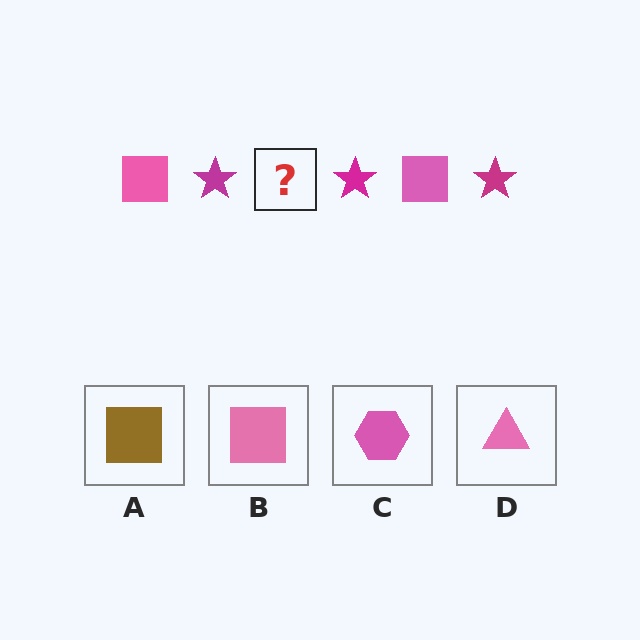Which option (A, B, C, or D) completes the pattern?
B.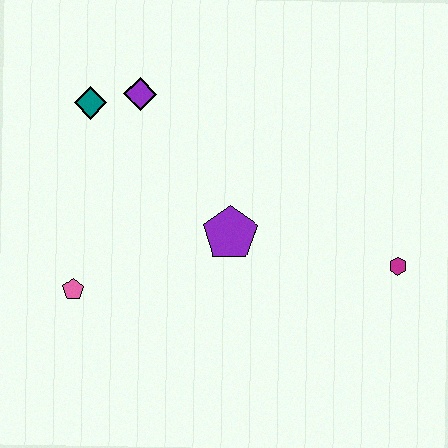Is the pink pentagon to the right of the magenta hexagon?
No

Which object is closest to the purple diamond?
The teal diamond is closest to the purple diamond.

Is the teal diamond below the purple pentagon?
No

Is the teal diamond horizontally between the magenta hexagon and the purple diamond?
No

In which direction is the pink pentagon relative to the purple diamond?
The pink pentagon is below the purple diamond.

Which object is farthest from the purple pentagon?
The teal diamond is farthest from the purple pentagon.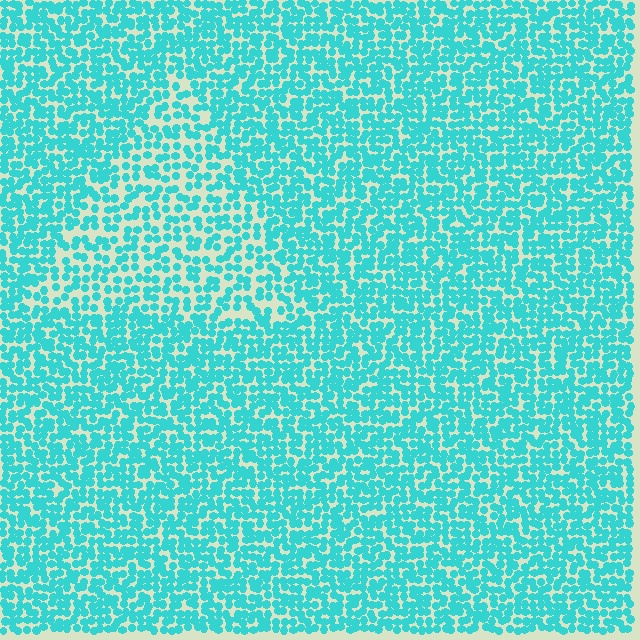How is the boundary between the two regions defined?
The boundary is defined by a change in element density (approximately 1.6x ratio). All elements are the same color, size, and shape.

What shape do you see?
I see a triangle.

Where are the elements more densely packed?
The elements are more densely packed outside the triangle boundary.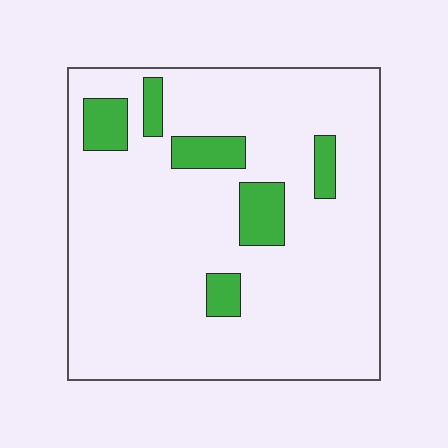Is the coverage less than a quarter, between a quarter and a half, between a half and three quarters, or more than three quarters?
Less than a quarter.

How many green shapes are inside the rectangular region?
6.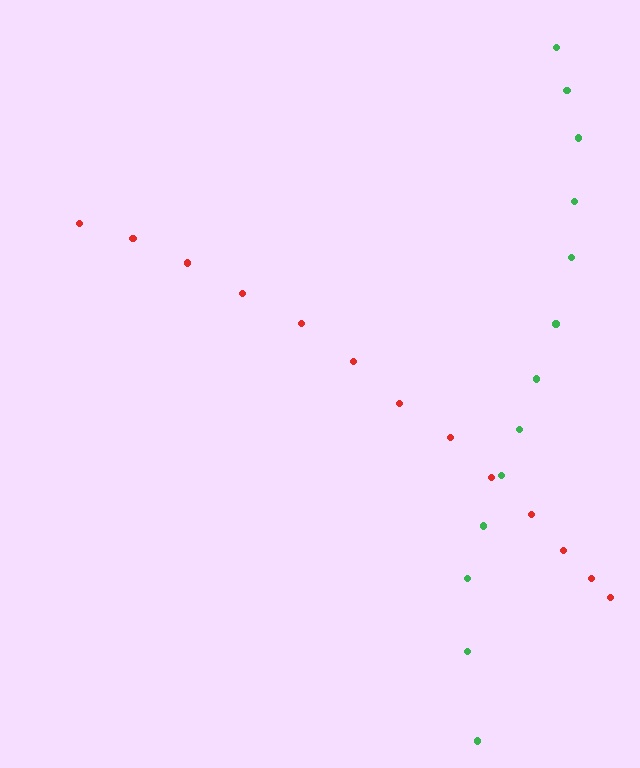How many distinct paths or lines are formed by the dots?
There are 2 distinct paths.